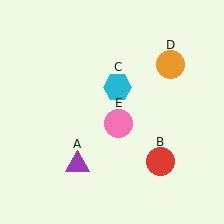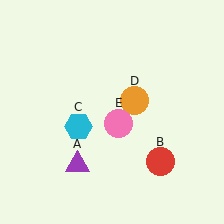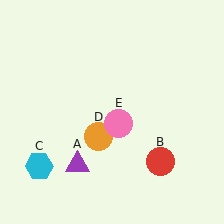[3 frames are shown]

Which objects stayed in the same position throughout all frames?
Purple triangle (object A) and red circle (object B) and pink circle (object E) remained stationary.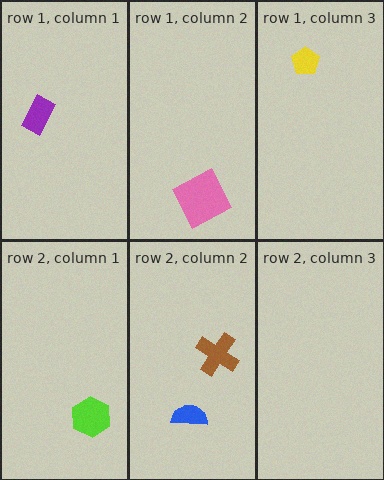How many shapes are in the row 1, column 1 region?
1.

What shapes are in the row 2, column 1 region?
The lime hexagon.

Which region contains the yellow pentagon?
The row 1, column 3 region.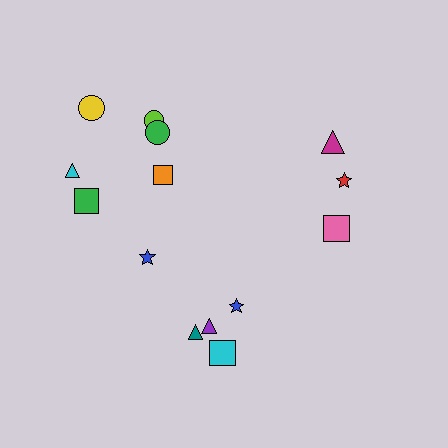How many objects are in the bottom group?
There are 5 objects.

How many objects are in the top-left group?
There are 6 objects.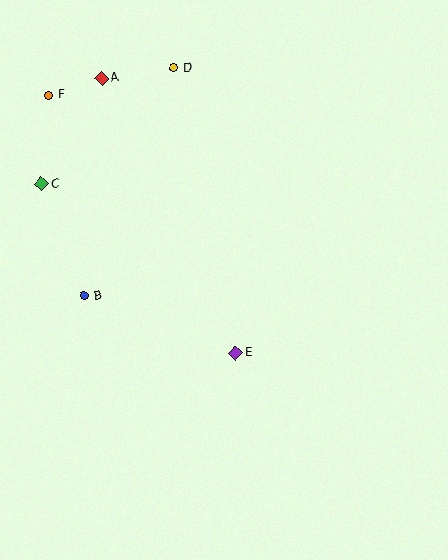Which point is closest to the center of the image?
Point E at (235, 353) is closest to the center.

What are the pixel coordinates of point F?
Point F is at (49, 95).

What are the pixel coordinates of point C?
Point C is at (42, 184).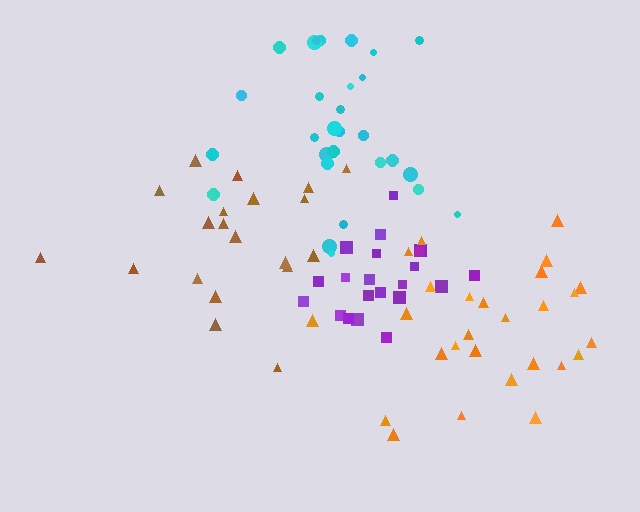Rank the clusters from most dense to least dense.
purple, orange, cyan, brown.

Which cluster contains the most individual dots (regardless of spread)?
Cyan (29).